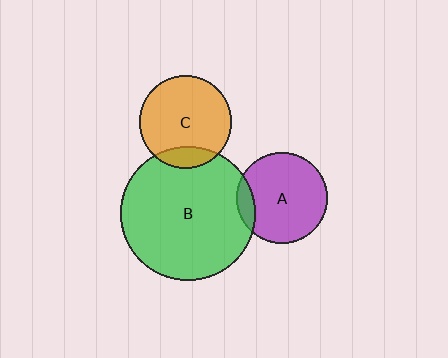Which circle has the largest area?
Circle B (green).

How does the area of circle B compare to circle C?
Approximately 2.1 times.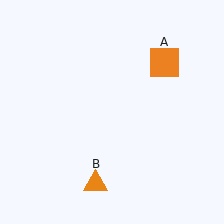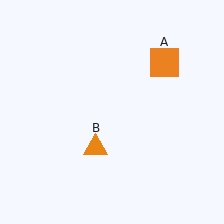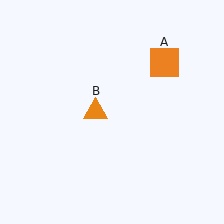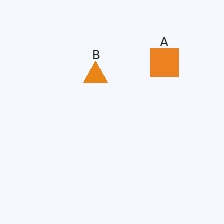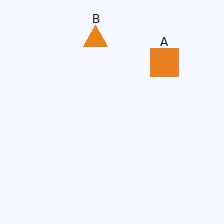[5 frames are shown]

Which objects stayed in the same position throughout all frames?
Orange square (object A) remained stationary.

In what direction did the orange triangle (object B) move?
The orange triangle (object B) moved up.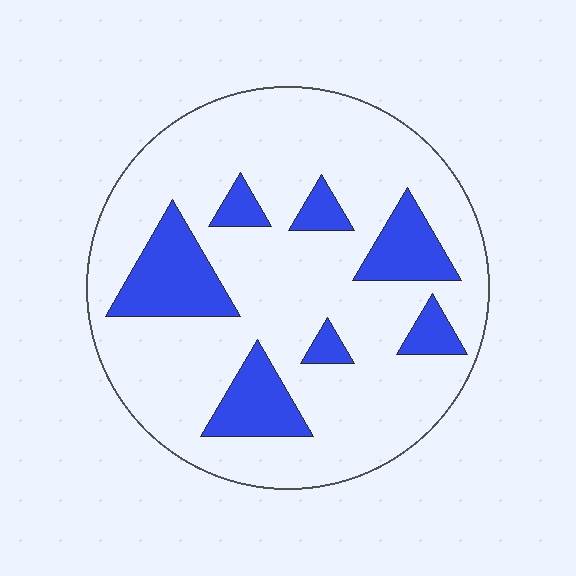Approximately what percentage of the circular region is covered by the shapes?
Approximately 20%.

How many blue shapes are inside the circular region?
7.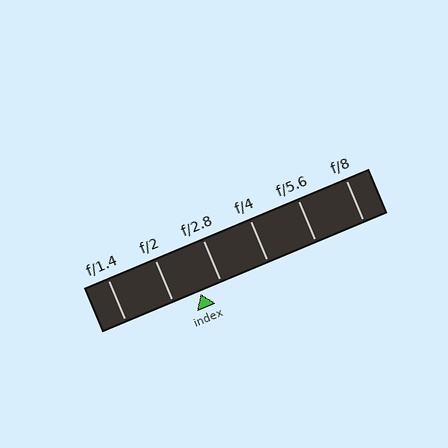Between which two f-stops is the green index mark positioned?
The index mark is between f/2 and f/2.8.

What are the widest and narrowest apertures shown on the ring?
The widest aperture shown is f/1.4 and the narrowest is f/8.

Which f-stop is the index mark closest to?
The index mark is closest to f/2.8.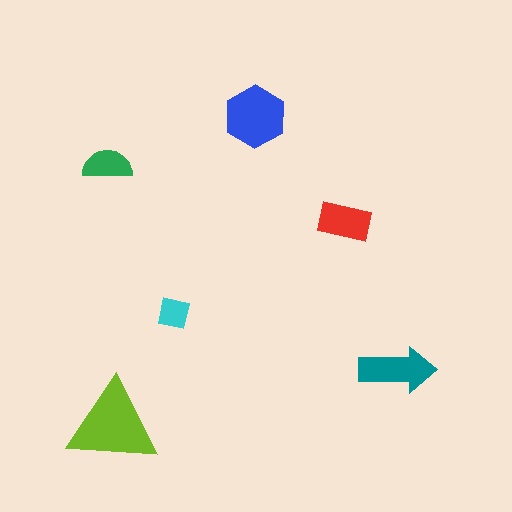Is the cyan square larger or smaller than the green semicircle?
Smaller.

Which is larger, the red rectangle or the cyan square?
The red rectangle.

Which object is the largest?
The lime triangle.